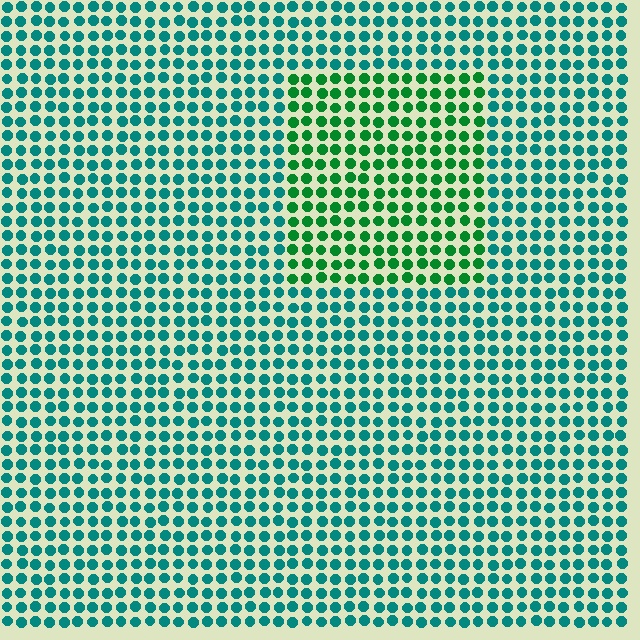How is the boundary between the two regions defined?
The boundary is defined purely by a slight shift in hue (about 39 degrees). Spacing, size, and orientation are identical on both sides.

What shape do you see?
I see a rectangle.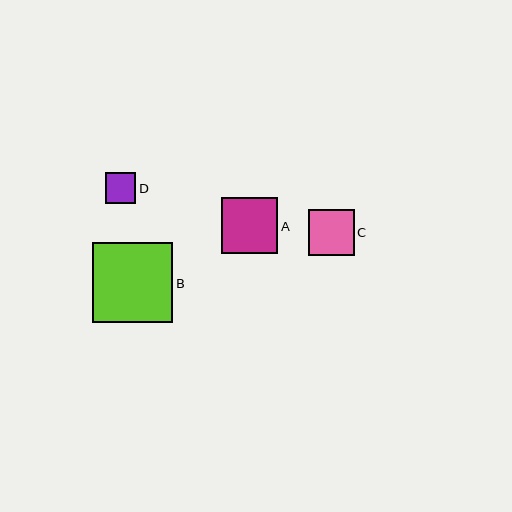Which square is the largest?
Square B is the largest with a size of approximately 80 pixels.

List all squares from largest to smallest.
From largest to smallest: B, A, C, D.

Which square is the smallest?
Square D is the smallest with a size of approximately 30 pixels.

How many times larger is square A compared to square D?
Square A is approximately 1.9 times the size of square D.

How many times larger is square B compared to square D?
Square B is approximately 2.6 times the size of square D.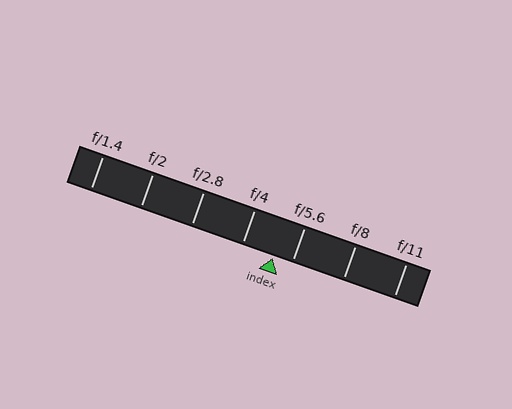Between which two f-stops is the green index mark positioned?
The index mark is between f/4 and f/5.6.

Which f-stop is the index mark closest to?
The index mark is closest to f/5.6.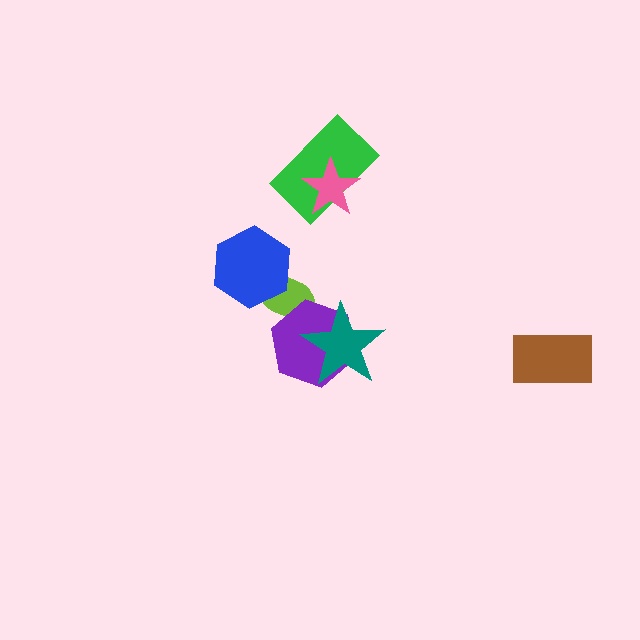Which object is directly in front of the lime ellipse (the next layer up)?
The purple hexagon is directly in front of the lime ellipse.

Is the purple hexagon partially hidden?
Yes, it is partially covered by another shape.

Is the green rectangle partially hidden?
Yes, it is partially covered by another shape.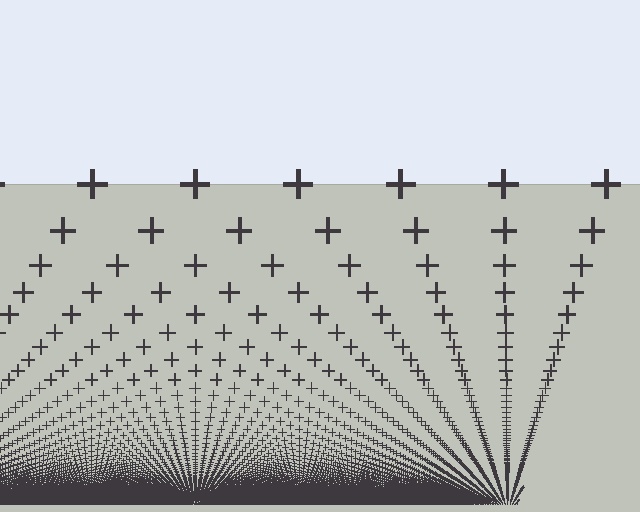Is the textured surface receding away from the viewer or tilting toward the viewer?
The surface appears to tilt toward the viewer. Texture elements get larger and sparser toward the top.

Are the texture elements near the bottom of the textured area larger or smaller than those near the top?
Smaller. The gradient is inverted — elements near the bottom are smaller and denser.